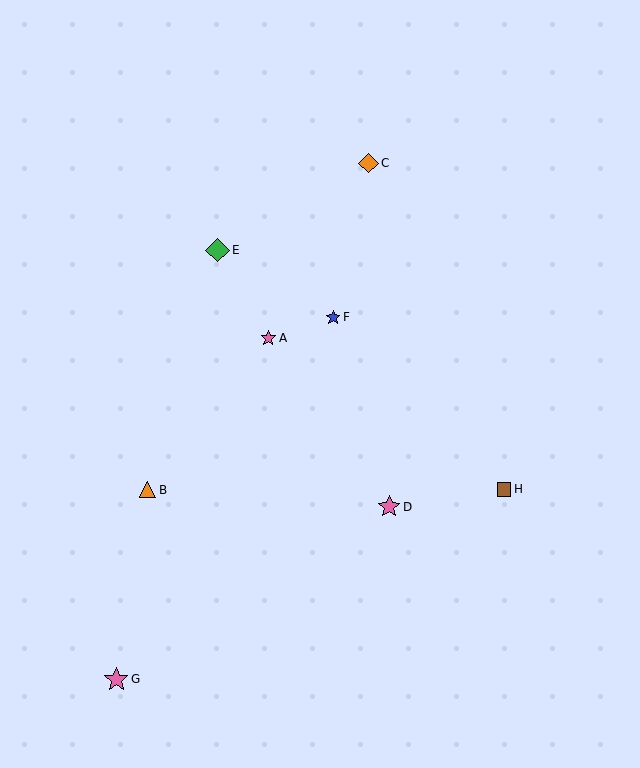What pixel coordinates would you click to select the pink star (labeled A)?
Click at (268, 338) to select the pink star A.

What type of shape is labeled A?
Shape A is a pink star.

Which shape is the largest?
The pink star (labeled G) is the largest.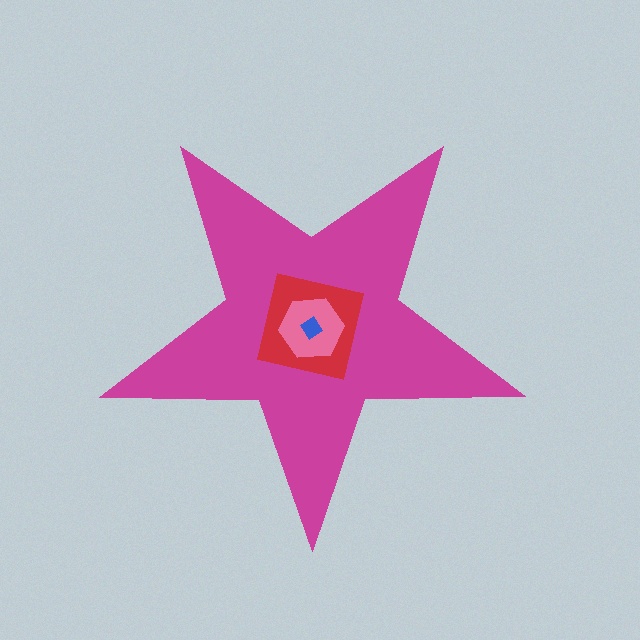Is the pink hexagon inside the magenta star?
Yes.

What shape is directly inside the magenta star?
The red square.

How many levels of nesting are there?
4.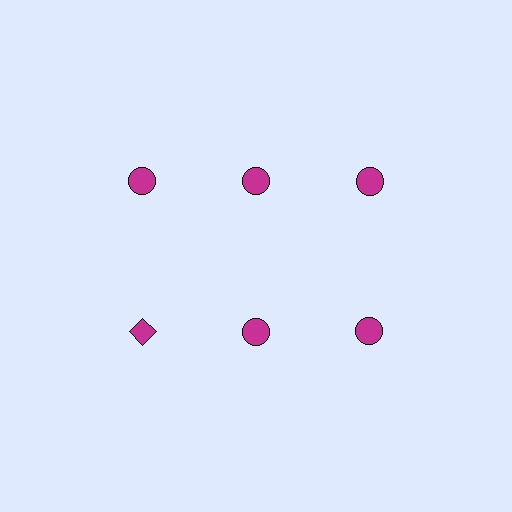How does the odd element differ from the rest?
It has a different shape: diamond instead of circle.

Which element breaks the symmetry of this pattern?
The magenta diamond in the second row, leftmost column breaks the symmetry. All other shapes are magenta circles.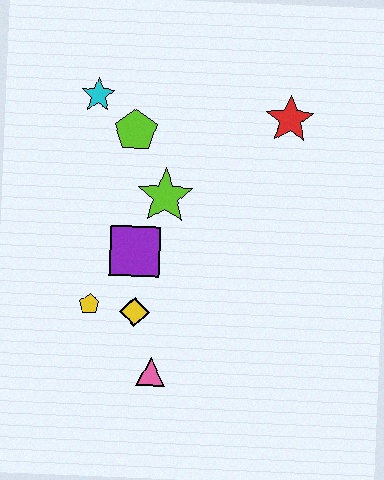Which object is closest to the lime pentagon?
The cyan star is closest to the lime pentagon.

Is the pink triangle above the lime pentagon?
No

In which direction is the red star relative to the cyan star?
The red star is to the right of the cyan star.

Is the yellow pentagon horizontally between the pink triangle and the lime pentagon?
No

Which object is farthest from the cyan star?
The pink triangle is farthest from the cyan star.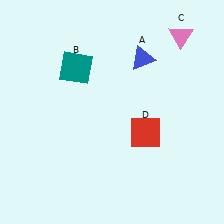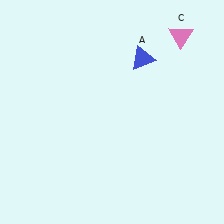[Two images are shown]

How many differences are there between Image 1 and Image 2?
There are 2 differences between the two images.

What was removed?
The teal square (B), the red square (D) were removed in Image 2.